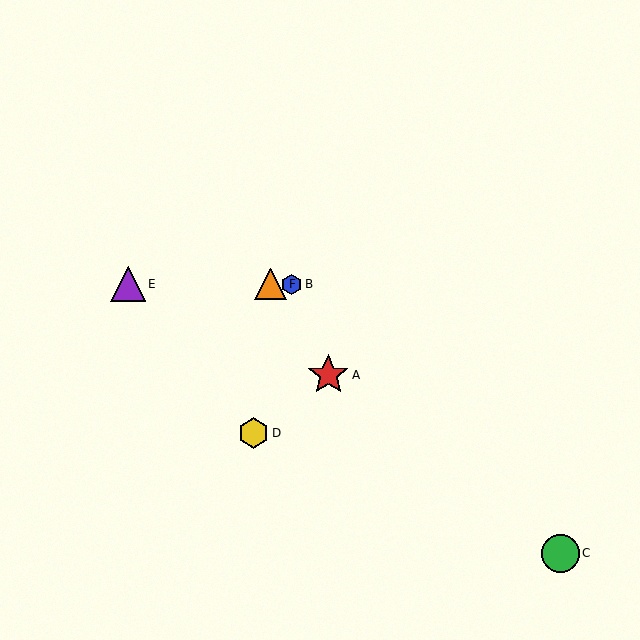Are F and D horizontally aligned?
No, F is at y≈284 and D is at y≈433.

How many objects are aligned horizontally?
3 objects (B, E, F) are aligned horizontally.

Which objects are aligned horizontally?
Objects B, E, F are aligned horizontally.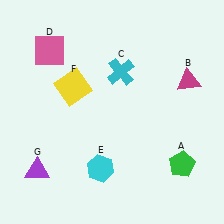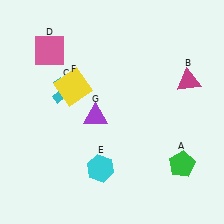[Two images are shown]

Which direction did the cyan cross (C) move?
The cyan cross (C) moved left.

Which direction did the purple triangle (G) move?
The purple triangle (G) moved right.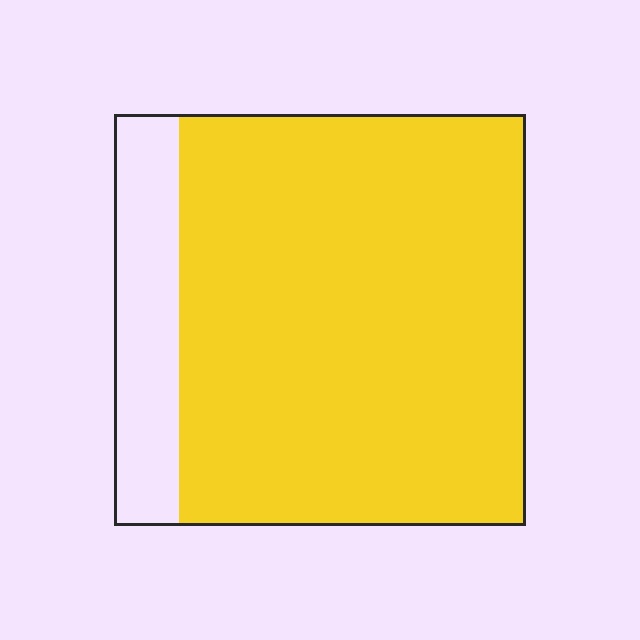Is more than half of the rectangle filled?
Yes.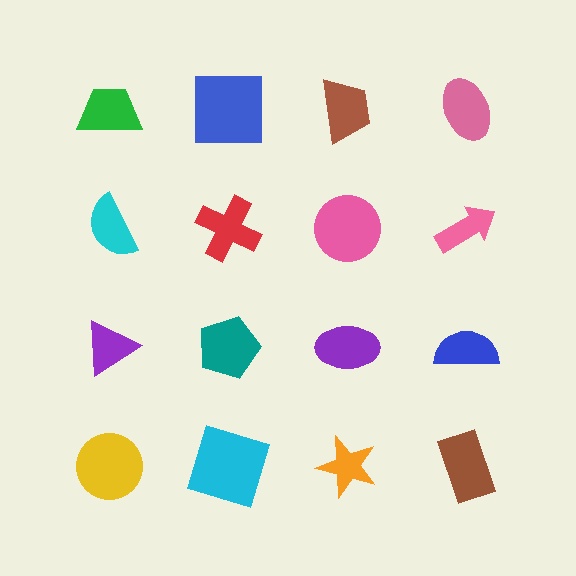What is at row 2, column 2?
A red cross.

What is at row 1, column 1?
A green trapezoid.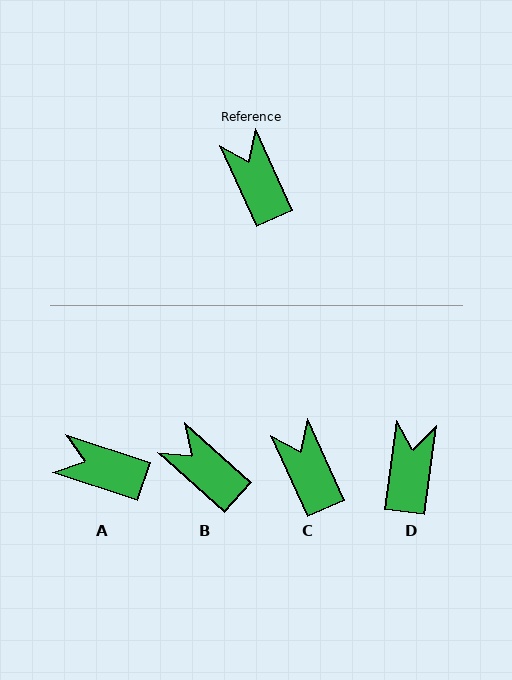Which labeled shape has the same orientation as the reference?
C.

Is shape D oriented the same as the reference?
No, it is off by about 32 degrees.